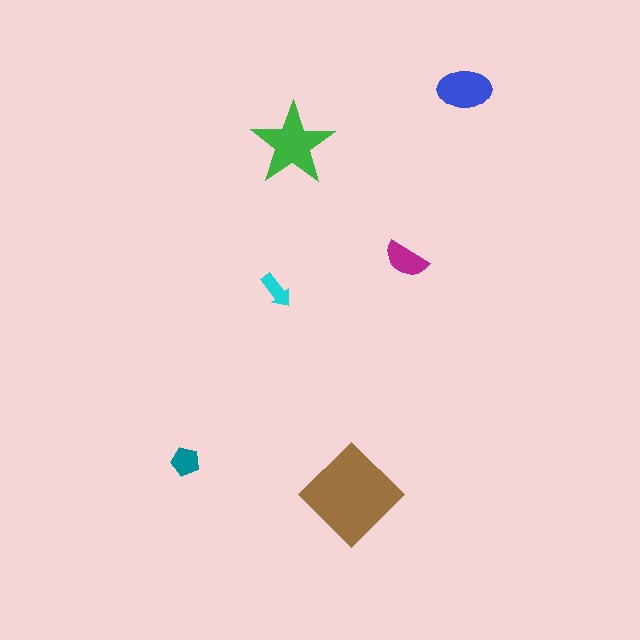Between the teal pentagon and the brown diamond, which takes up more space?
The brown diamond.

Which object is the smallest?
The cyan arrow.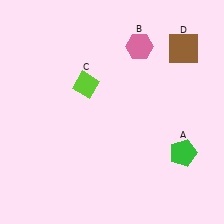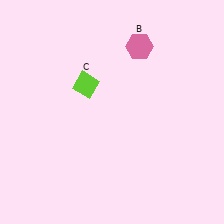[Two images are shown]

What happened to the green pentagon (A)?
The green pentagon (A) was removed in Image 2. It was in the bottom-right area of Image 1.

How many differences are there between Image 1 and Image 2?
There are 2 differences between the two images.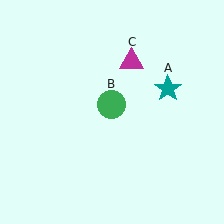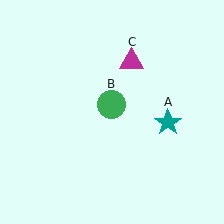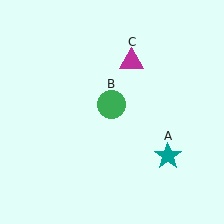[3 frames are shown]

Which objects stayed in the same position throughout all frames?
Green circle (object B) and magenta triangle (object C) remained stationary.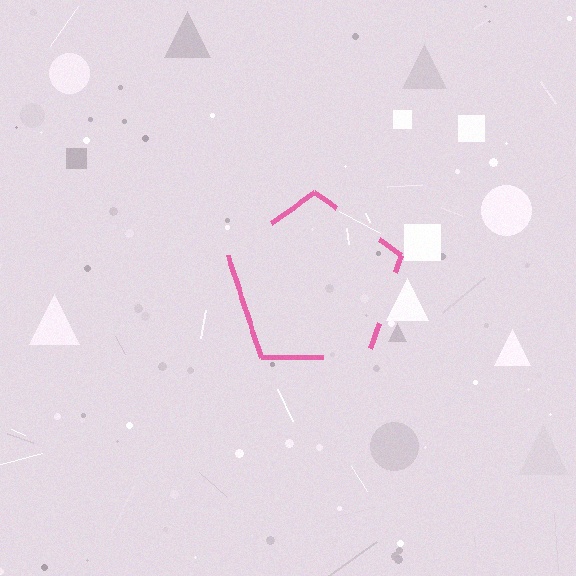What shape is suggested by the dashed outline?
The dashed outline suggests a pentagon.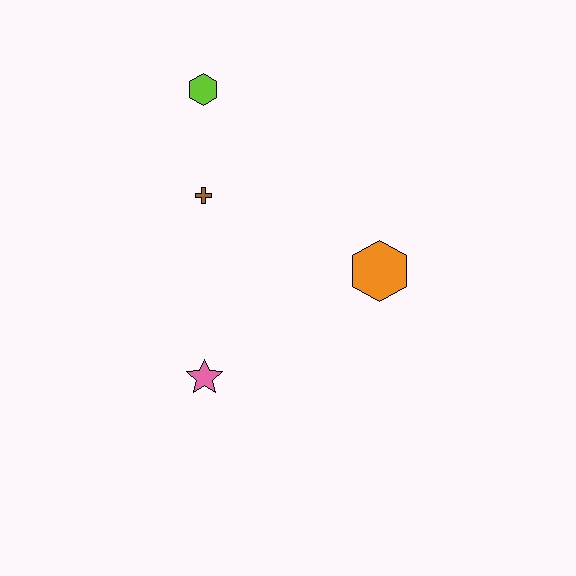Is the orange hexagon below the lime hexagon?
Yes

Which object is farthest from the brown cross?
The orange hexagon is farthest from the brown cross.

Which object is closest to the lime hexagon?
The brown cross is closest to the lime hexagon.